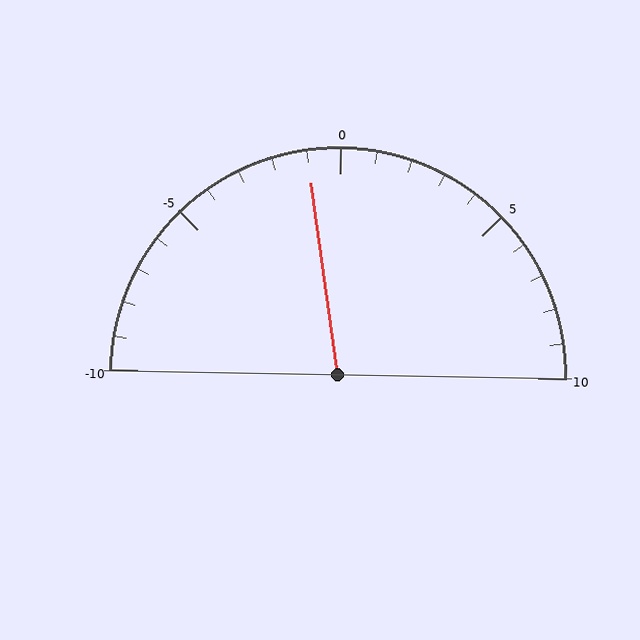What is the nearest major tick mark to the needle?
The nearest major tick mark is 0.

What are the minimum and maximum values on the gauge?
The gauge ranges from -10 to 10.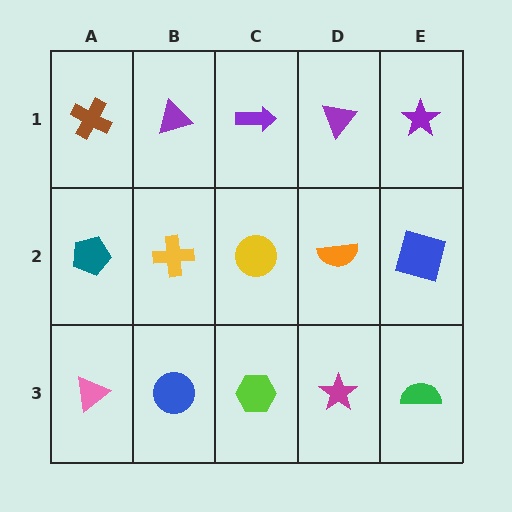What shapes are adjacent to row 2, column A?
A brown cross (row 1, column A), a pink triangle (row 3, column A), a yellow cross (row 2, column B).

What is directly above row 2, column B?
A purple triangle.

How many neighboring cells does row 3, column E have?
2.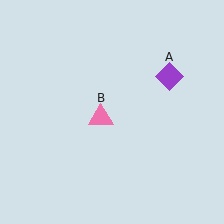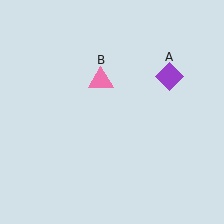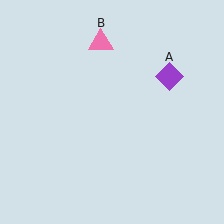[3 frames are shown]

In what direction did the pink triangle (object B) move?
The pink triangle (object B) moved up.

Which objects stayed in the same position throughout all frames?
Purple diamond (object A) remained stationary.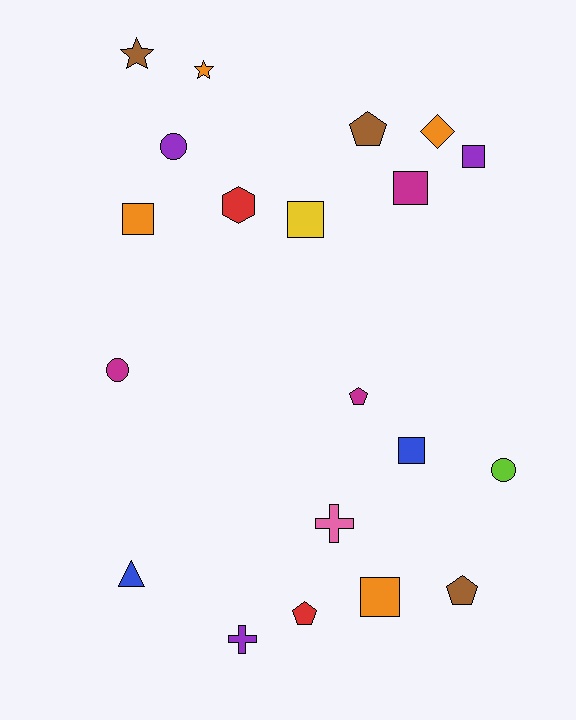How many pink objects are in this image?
There is 1 pink object.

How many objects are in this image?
There are 20 objects.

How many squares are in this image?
There are 6 squares.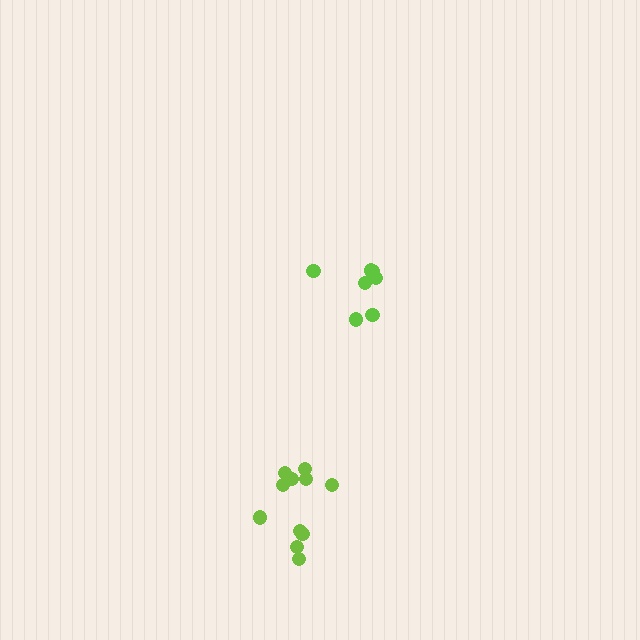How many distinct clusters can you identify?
There are 2 distinct clusters.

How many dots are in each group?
Group 1: 7 dots, Group 2: 11 dots (18 total).